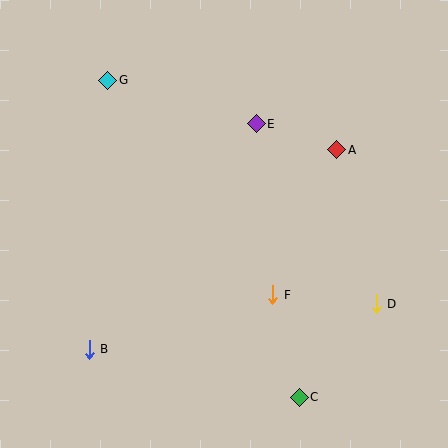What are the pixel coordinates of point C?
Point C is at (299, 397).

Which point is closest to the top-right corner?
Point A is closest to the top-right corner.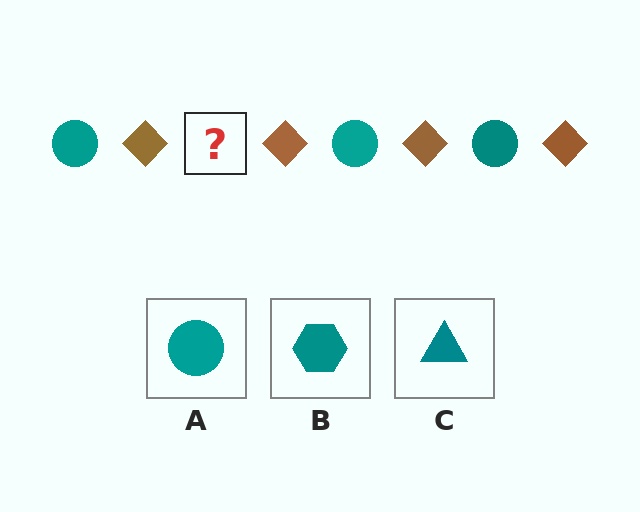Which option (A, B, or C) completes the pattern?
A.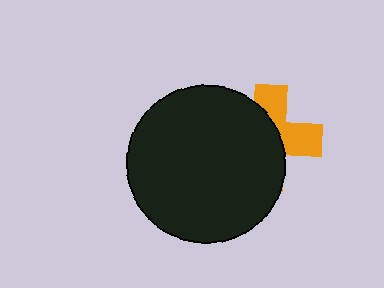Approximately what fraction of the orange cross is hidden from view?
Roughly 61% of the orange cross is hidden behind the black circle.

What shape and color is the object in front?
The object in front is a black circle.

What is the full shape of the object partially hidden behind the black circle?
The partially hidden object is an orange cross.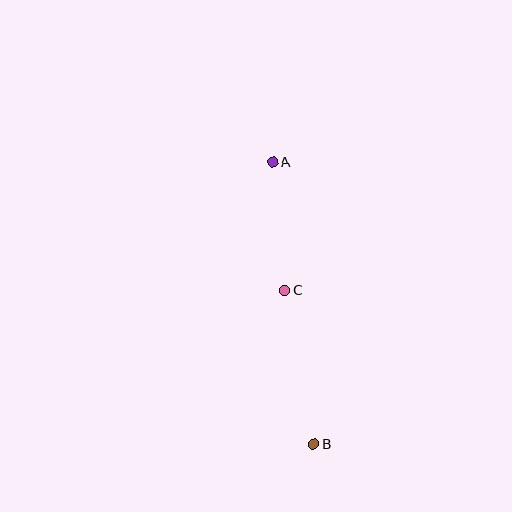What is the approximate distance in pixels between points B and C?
The distance between B and C is approximately 156 pixels.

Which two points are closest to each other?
Points A and C are closest to each other.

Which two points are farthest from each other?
Points A and B are farthest from each other.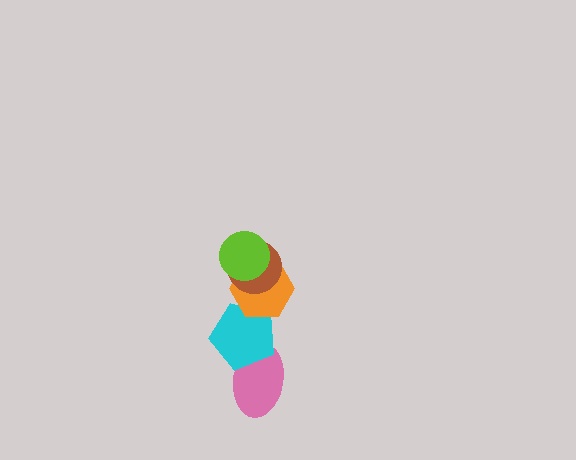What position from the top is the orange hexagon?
The orange hexagon is 3rd from the top.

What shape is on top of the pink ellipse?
The cyan pentagon is on top of the pink ellipse.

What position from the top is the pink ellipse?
The pink ellipse is 5th from the top.